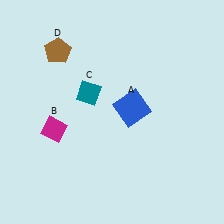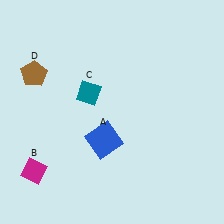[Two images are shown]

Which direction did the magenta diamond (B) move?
The magenta diamond (B) moved down.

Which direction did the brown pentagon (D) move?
The brown pentagon (D) moved left.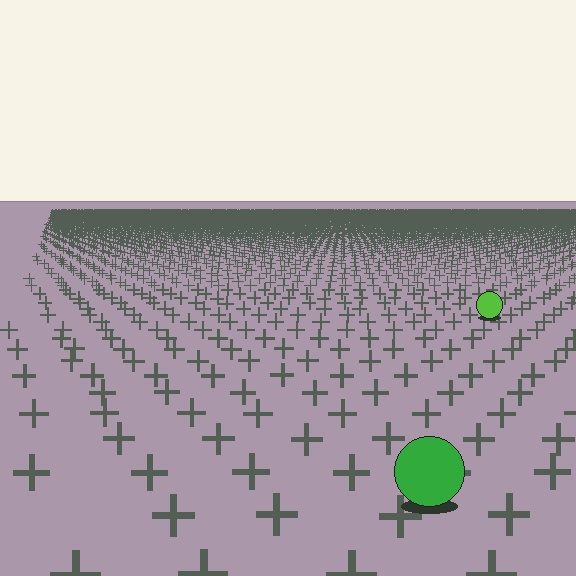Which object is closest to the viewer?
The green circle is closest. The texture marks near it are larger and more spread out.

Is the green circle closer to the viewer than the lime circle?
Yes. The green circle is closer — you can tell from the texture gradient: the ground texture is coarser near it.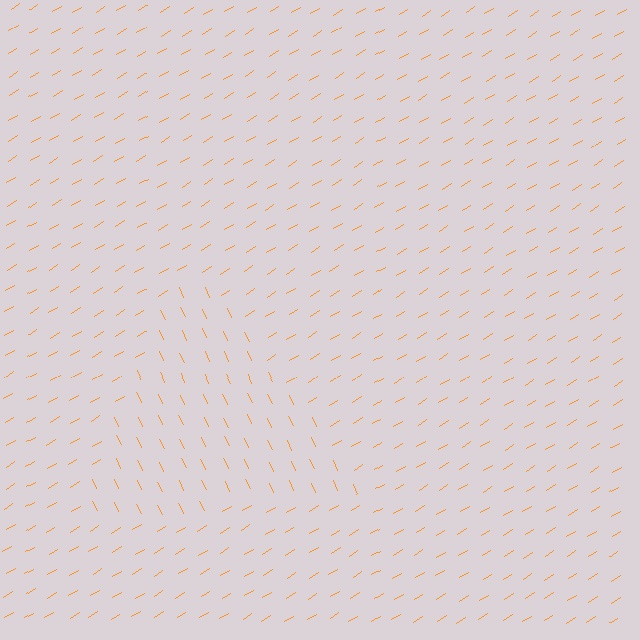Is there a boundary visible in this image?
Yes, there is a texture boundary formed by a change in line orientation.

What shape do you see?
I see a triangle.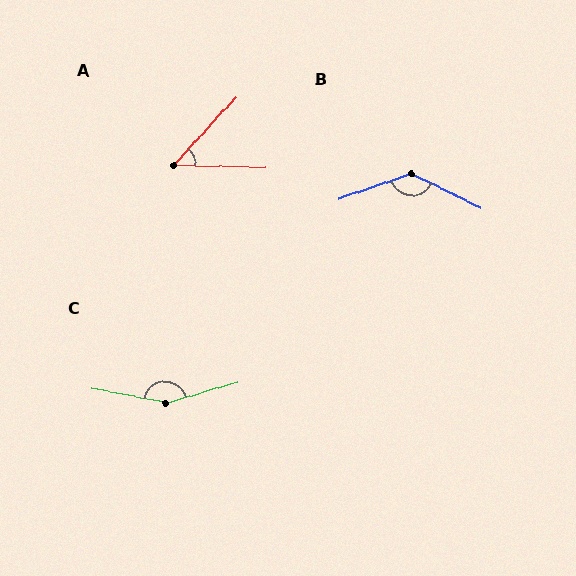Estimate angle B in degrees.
Approximately 135 degrees.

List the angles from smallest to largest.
A (48°), B (135°), C (153°).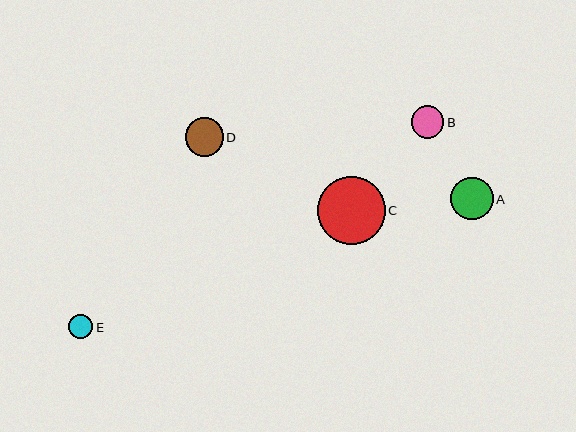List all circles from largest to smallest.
From largest to smallest: C, A, D, B, E.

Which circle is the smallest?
Circle E is the smallest with a size of approximately 24 pixels.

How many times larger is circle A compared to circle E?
Circle A is approximately 1.7 times the size of circle E.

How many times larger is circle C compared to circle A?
Circle C is approximately 1.6 times the size of circle A.